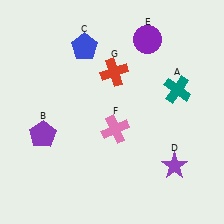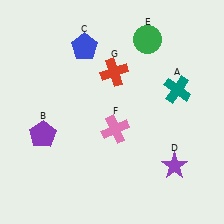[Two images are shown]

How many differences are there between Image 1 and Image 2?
There is 1 difference between the two images.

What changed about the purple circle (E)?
In Image 1, E is purple. In Image 2, it changed to green.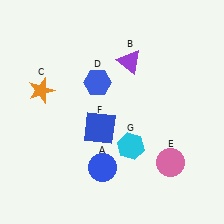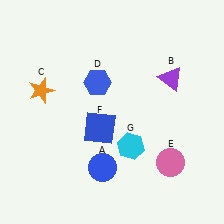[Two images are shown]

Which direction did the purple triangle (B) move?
The purple triangle (B) moved right.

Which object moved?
The purple triangle (B) moved right.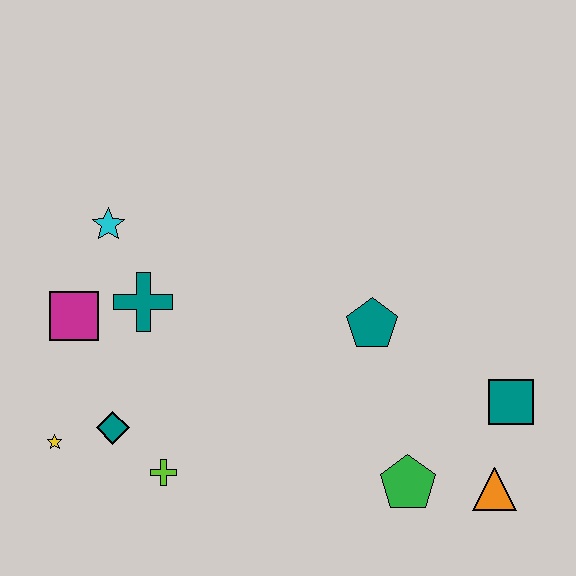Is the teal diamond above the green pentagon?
Yes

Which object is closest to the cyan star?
The teal cross is closest to the cyan star.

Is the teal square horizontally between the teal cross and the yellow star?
No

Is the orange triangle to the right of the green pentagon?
Yes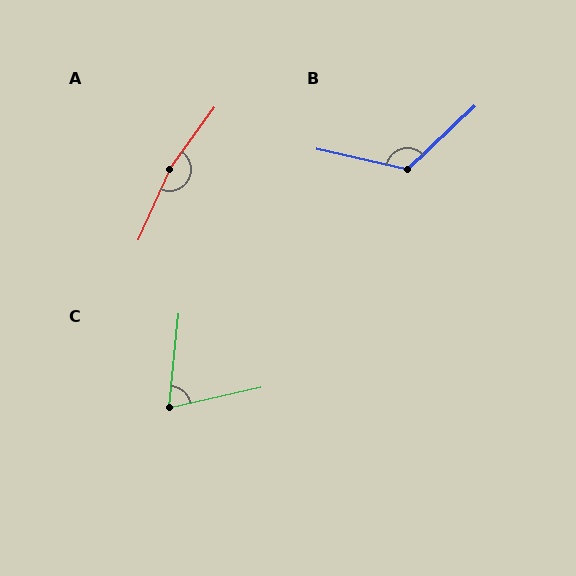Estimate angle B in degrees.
Approximately 124 degrees.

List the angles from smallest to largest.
C (72°), B (124°), A (169°).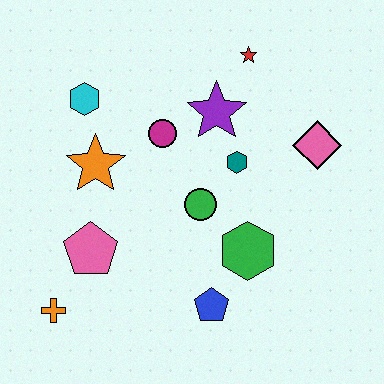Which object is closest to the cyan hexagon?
The orange star is closest to the cyan hexagon.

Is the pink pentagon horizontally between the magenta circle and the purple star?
No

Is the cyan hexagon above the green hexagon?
Yes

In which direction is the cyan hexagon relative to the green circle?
The cyan hexagon is to the left of the green circle.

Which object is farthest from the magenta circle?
The orange cross is farthest from the magenta circle.